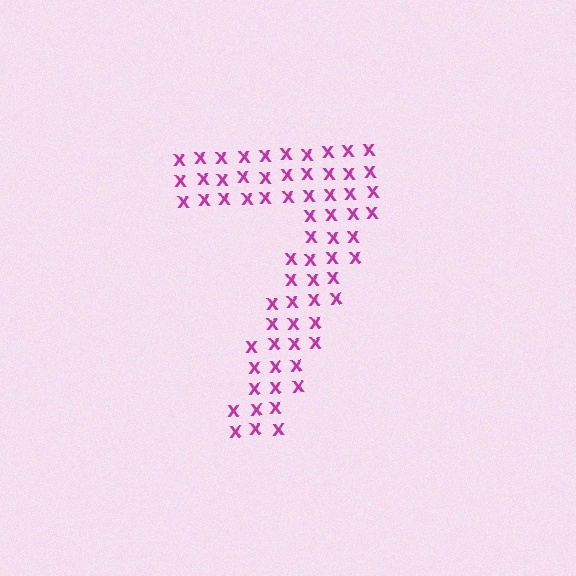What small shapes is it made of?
It is made of small letter X's.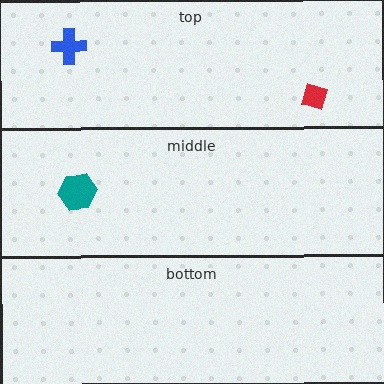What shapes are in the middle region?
The teal hexagon.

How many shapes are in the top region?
2.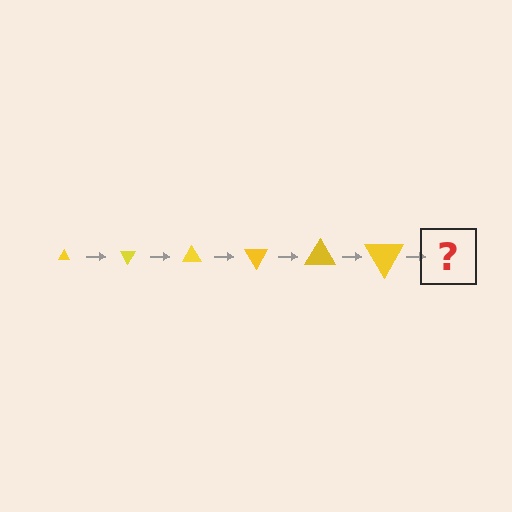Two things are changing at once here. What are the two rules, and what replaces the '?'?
The two rules are that the triangle grows larger each step and it rotates 60 degrees each step. The '?' should be a triangle, larger than the previous one and rotated 360 degrees from the start.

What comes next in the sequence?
The next element should be a triangle, larger than the previous one and rotated 360 degrees from the start.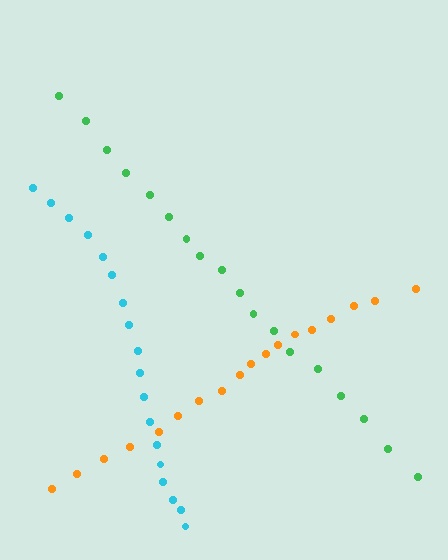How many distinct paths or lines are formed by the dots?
There are 3 distinct paths.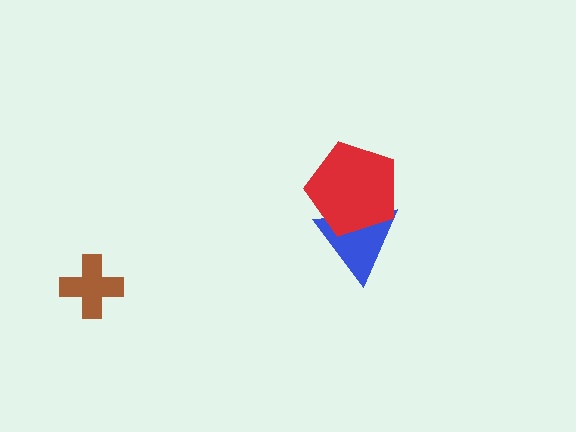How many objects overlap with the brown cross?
0 objects overlap with the brown cross.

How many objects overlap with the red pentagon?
1 object overlaps with the red pentagon.